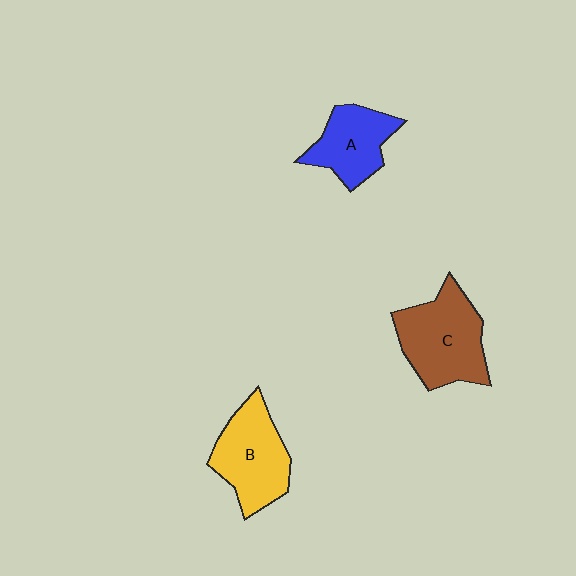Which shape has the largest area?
Shape C (brown).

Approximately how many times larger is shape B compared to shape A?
Approximately 1.3 times.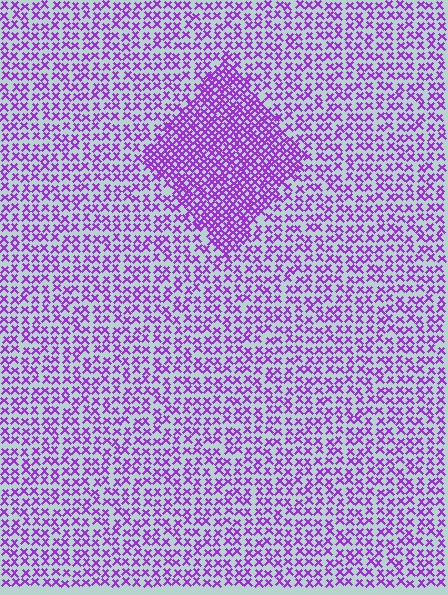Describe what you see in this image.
The image contains small purple elements arranged at two different densities. A diamond-shaped region is visible where the elements are more densely packed than the surrounding area.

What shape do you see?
I see a diamond.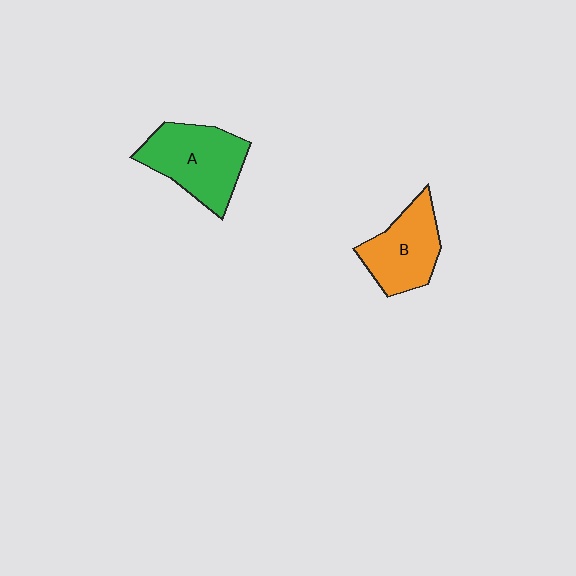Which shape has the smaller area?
Shape B (orange).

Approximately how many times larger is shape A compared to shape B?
Approximately 1.2 times.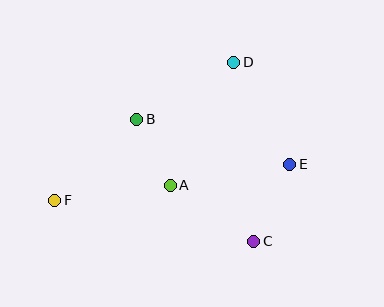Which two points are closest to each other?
Points A and B are closest to each other.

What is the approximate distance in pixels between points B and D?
The distance between B and D is approximately 113 pixels.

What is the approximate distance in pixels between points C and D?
The distance between C and D is approximately 180 pixels.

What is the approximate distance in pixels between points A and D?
The distance between A and D is approximately 138 pixels.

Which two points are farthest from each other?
Points E and F are farthest from each other.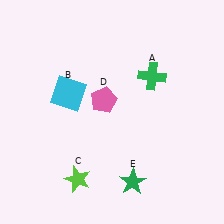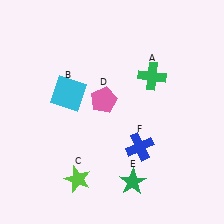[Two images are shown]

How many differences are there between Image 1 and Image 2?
There is 1 difference between the two images.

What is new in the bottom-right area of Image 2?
A blue cross (F) was added in the bottom-right area of Image 2.